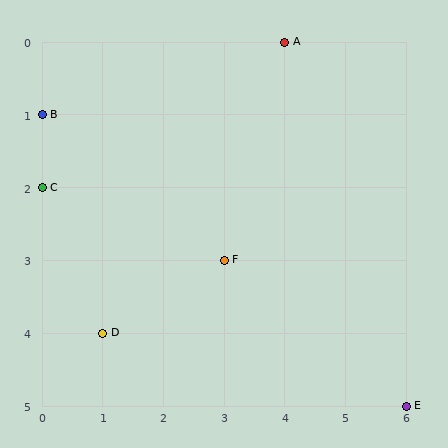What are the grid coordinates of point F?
Point F is at grid coordinates (3, 3).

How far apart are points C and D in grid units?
Points C and D are 1 column and 2 rows apart (about 2.2 grid units diagonally).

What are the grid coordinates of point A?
Point A is at grid coordinates (4, 0).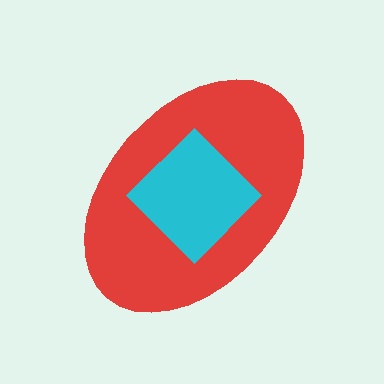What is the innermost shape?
The cyan diamond.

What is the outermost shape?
The red ellipse.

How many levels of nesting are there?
2.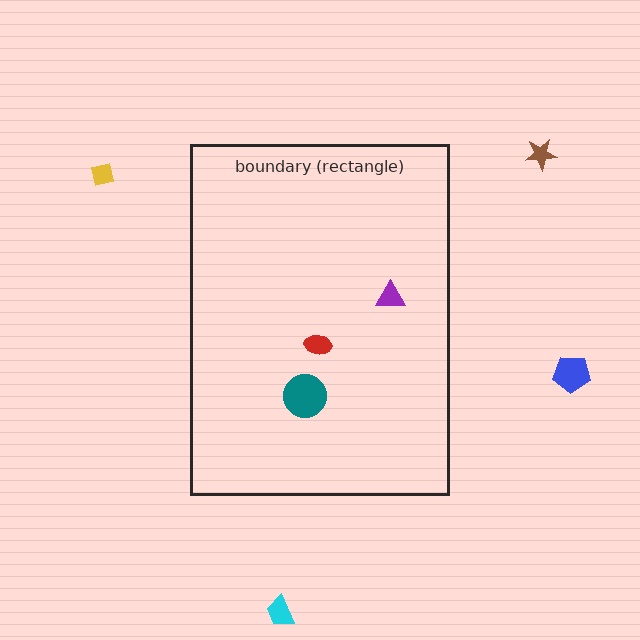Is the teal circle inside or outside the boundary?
Inside.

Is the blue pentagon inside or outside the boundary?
Outside.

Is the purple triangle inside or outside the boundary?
Inside.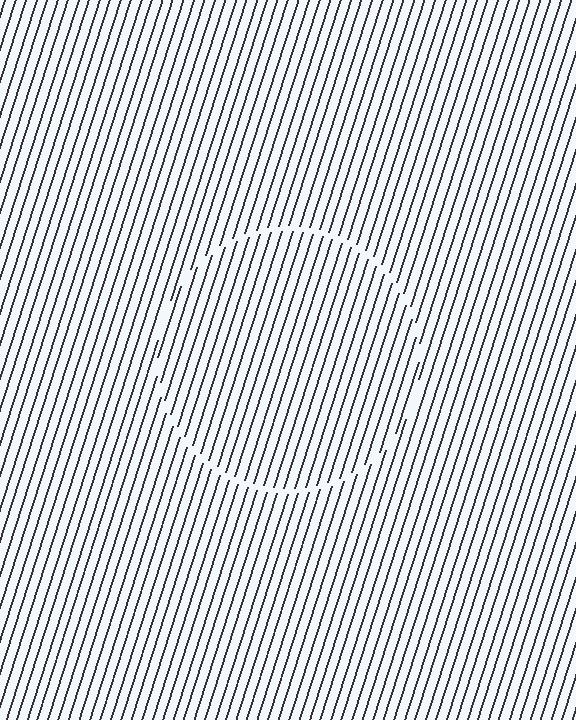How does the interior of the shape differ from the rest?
The interior of the shape contains the same grating, shifted by half a period — the contour is defined by the phase discontinuity where line-ends from the inner and outer gratings abut.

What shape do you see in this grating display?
An illusory circle. The interior of the shape contains the same grating, shifted by half a period — the contour is defined by the phase discontinuity where line-ends from the inner and outer gratings abut.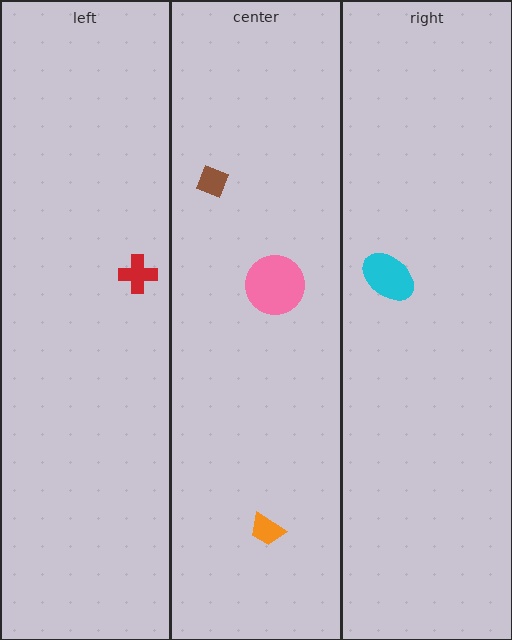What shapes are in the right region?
The cyan ellipse.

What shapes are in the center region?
The pink circle, the brown diamond, the orange trapezoid.